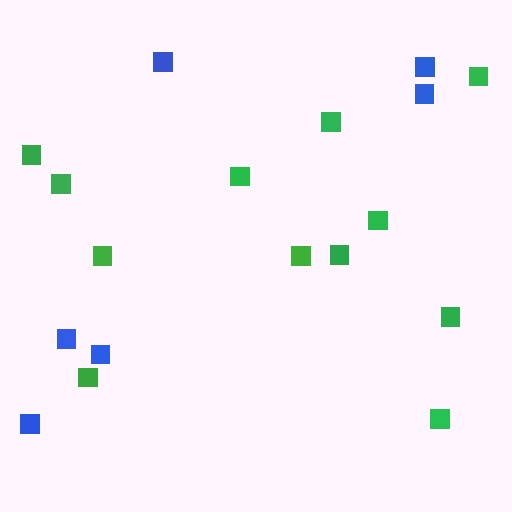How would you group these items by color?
There are 2 groups: one group of green squares (12) and one group of blue squares (6).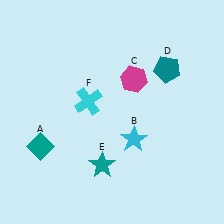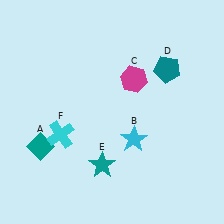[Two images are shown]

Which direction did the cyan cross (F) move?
The cyan cross (F) moved down.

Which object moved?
The cyan cross (F) moved down.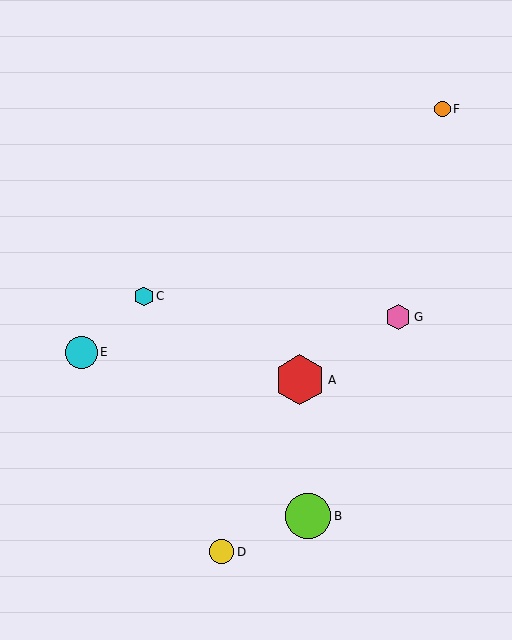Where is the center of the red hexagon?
The center of the red hexagon is at (300, 380).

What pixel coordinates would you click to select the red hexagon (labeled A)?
Click at (300, 380) to select the red hexagon A.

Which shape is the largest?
The red hexagon (labeled A) is the largest.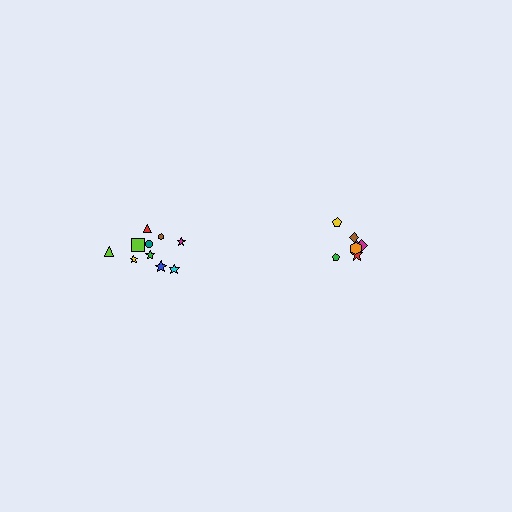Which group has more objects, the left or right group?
The left group.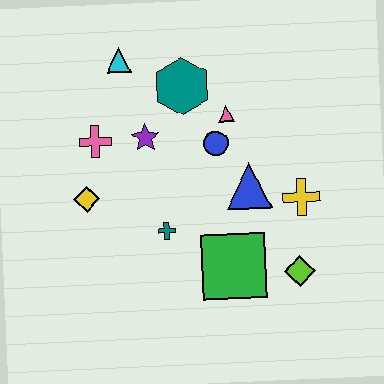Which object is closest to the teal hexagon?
The pink triangle is closest to the teal hexagon.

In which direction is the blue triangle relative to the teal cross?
The blue triangle is to the right of the teal cross.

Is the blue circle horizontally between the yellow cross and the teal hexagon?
Yes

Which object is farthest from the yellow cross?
The cyan triangle is farthest from the yellow cross.